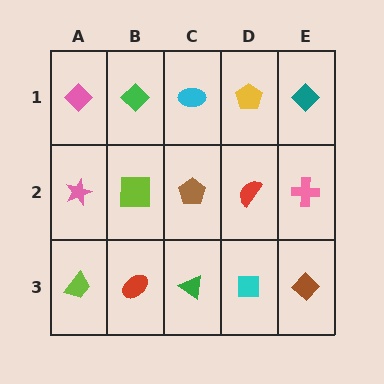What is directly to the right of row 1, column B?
A cyan ellipse.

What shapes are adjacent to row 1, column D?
A red semicircle (row 2, column D), a cyan ellipse (row 1, column C), a teal diamond (row 1, column E).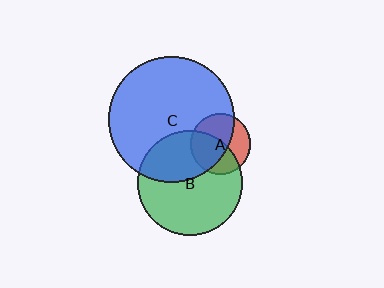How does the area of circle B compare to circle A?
Approximately 3.0 times.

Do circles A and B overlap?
Yes.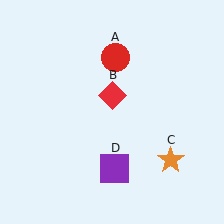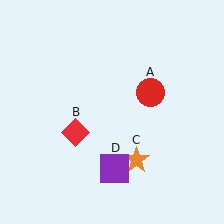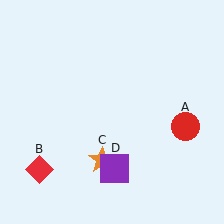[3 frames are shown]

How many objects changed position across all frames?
3 objects changed position: red circle (object A), red diamond (object B), orange star (object C).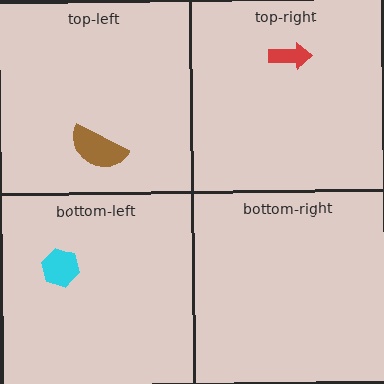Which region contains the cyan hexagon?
The bottom-left region.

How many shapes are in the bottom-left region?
1.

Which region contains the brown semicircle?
The top-left region.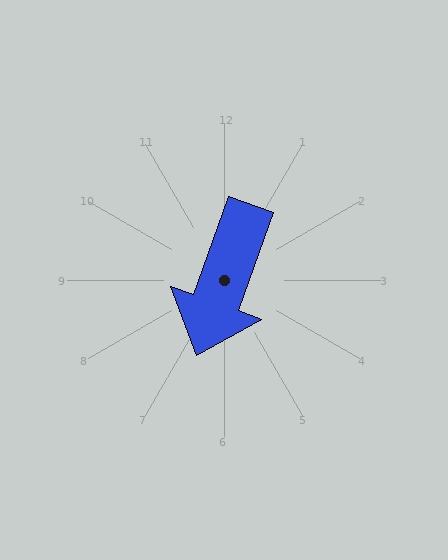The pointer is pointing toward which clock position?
Roughly 7 o'clock.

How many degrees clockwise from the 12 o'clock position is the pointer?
Approximately 200 degrees.